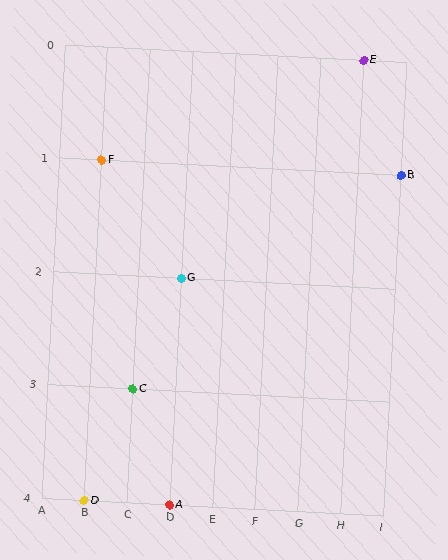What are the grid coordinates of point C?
Point C is at grid coordinates (C, 3).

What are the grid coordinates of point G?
Point G is at grid coordinates (D, 2).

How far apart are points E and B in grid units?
Points E and B are 1 column and 1 row apart (about 1.4 grid units diagonally).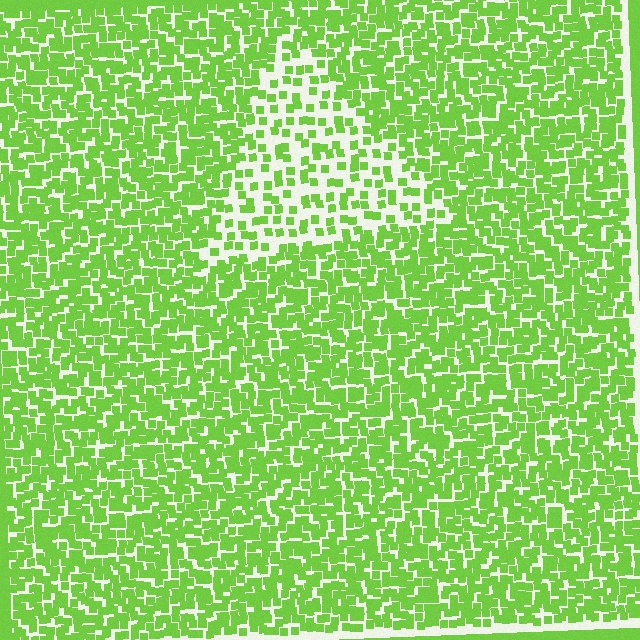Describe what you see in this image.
The image contains small lime elements arranged at two different densities. A triangle-shaped region is visible where the elements are less densely packed than the surrounding area.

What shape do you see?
I see a triangle.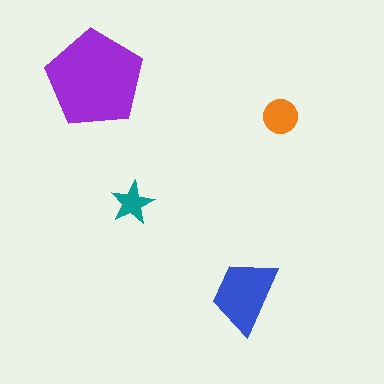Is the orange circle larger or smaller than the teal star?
Larger.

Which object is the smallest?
The teal star.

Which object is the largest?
The purple pentagon.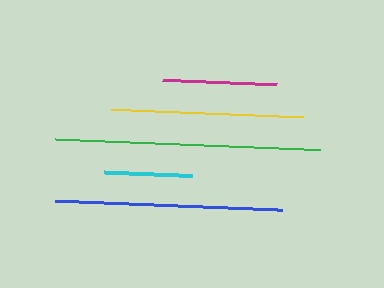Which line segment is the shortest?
The cyan line is the shortest at approximately 89 pixels.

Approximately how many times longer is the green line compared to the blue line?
The green line is approximately 1.2 times the length of the blue line.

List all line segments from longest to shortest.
From longest to shortest: green, blue, yellow, magenta, cyan.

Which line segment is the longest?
The green line is the longest at approximately 266 pixels.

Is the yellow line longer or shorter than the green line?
The green line is longer than the yellow line.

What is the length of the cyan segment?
The cyan segment is approximately 89 pixels long.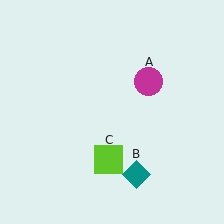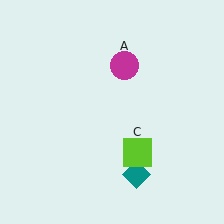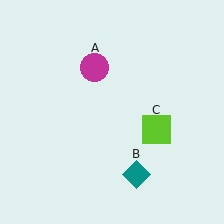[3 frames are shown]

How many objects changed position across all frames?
2 objects changed position: magenta circle (object A), lime square (object C).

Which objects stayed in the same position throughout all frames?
Teal diamond (object B) remained stationary.